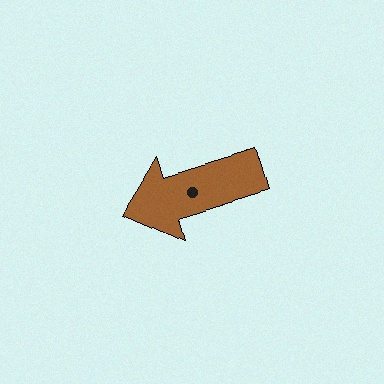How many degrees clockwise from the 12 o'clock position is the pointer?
Approximately 253 degrees.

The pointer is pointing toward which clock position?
Roughly 8 o'clock.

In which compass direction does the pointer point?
West.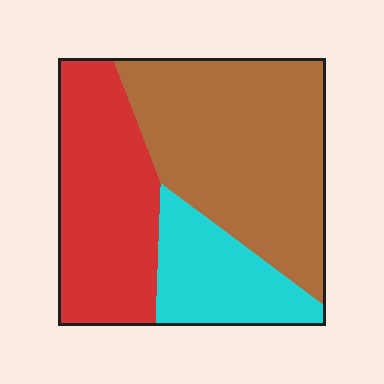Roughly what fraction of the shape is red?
Red covers roughly 35% of the shape.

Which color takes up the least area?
Cyan, at roughly 20%.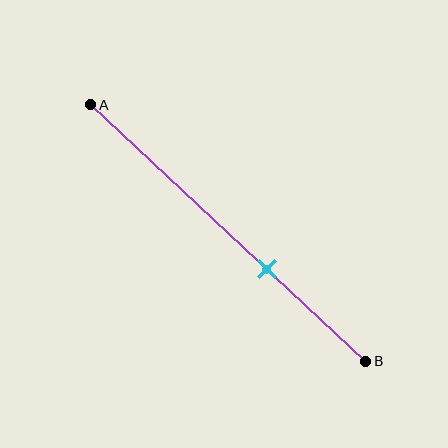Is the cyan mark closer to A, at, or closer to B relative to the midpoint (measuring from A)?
The cyan mark is closer to point B than the midpoint of segment AB.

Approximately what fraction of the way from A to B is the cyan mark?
The cyan mark is approximately 65% of the way from A to B.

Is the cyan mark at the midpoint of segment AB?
No, the mark is at about 65% from A, not at the 50% midpoint.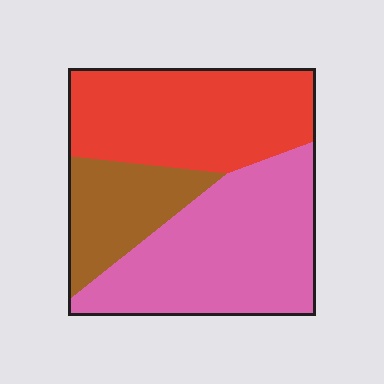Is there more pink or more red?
Pink.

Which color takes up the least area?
Brown, at roughly 20%.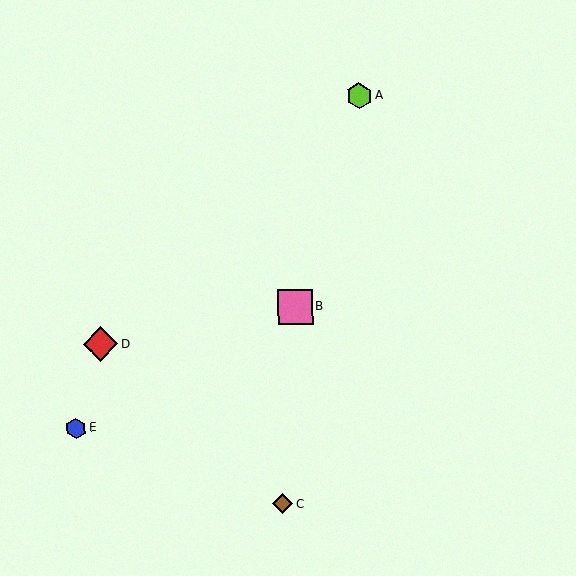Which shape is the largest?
The pink square (labeled B) is the largest.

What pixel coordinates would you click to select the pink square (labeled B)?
Click at (295, 307) to select the pink square B.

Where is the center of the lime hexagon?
The center of the lime hexagon is at (359, 96).